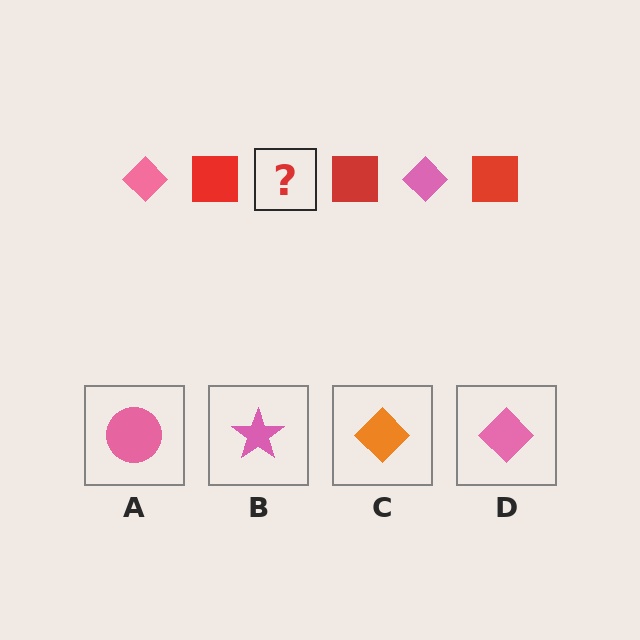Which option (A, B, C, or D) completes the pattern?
D.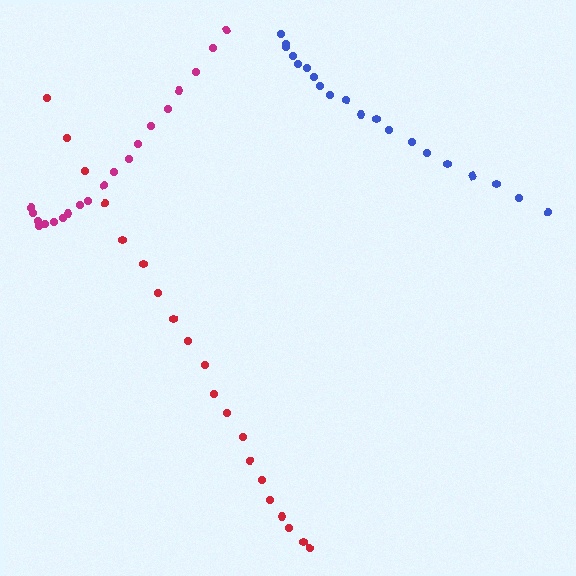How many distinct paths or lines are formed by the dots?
There are 3 distinct paths.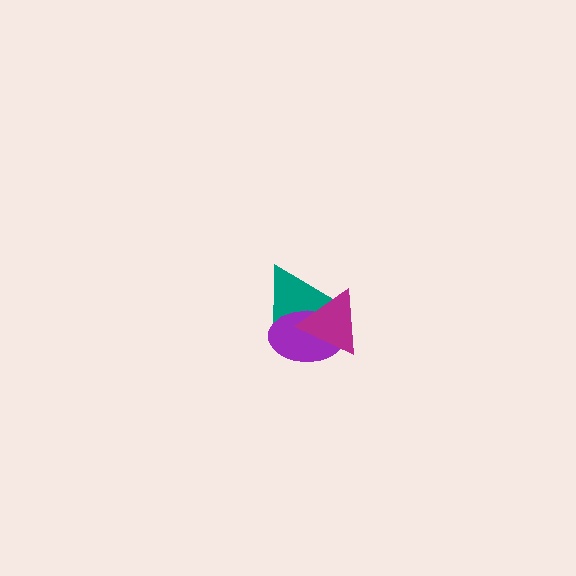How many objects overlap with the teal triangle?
2 objects overlap with the teal triangle.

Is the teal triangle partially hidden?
Yes, it is partially covered by another shape.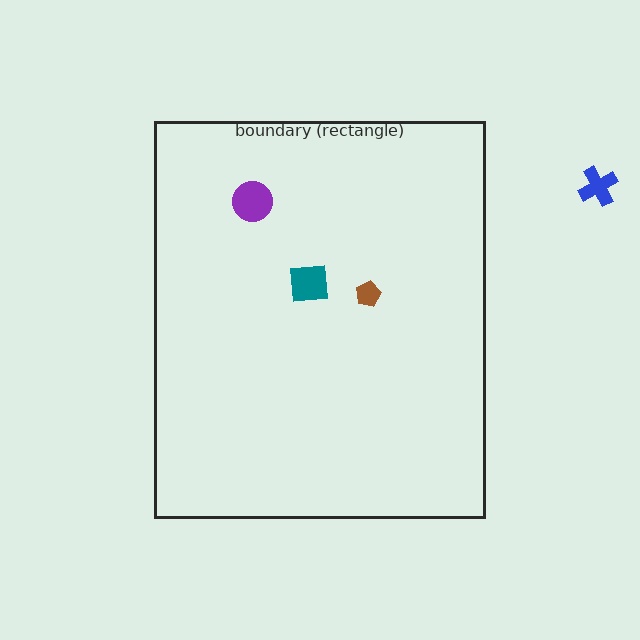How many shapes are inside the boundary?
3 inside, 1 outside.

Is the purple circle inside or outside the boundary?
Inside.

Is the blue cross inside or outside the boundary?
Outside.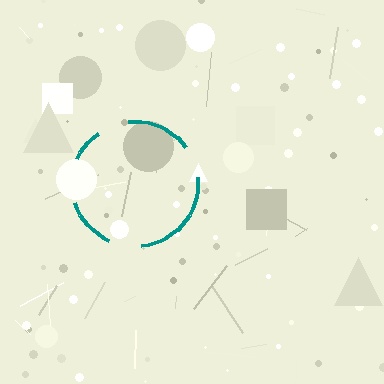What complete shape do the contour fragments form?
The contour fragments form a circle.